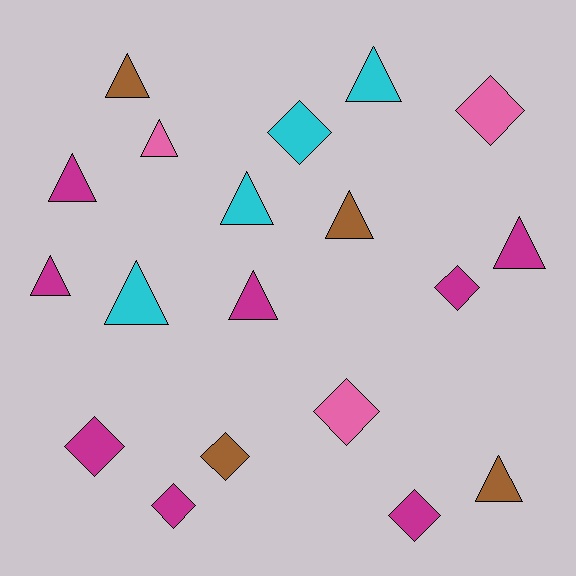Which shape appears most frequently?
Triangle, with 11 objects.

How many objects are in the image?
There are 19 objects.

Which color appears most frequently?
Magenta, with 8 objects.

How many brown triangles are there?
There are 3 brown triangles.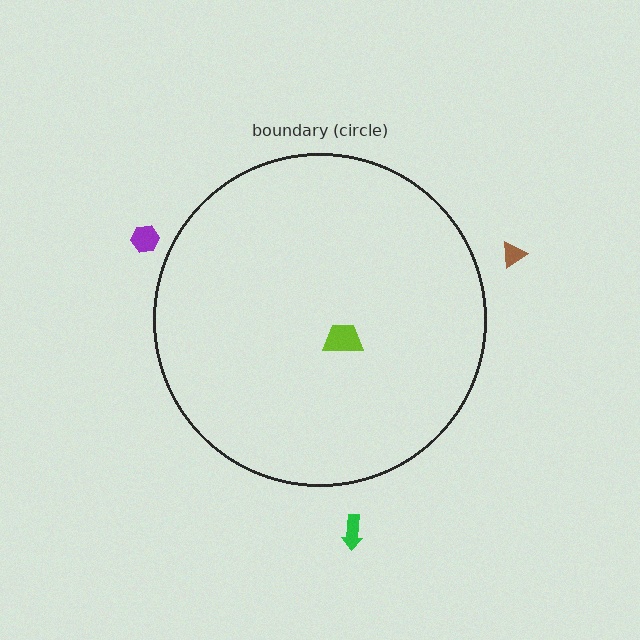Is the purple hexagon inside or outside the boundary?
Outside.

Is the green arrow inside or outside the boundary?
Outside.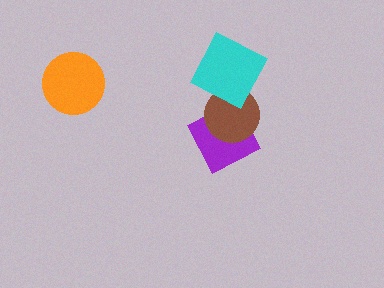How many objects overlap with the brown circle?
2 objects overlap with the brown circle.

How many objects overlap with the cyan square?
1 object overlaps with the cyan square.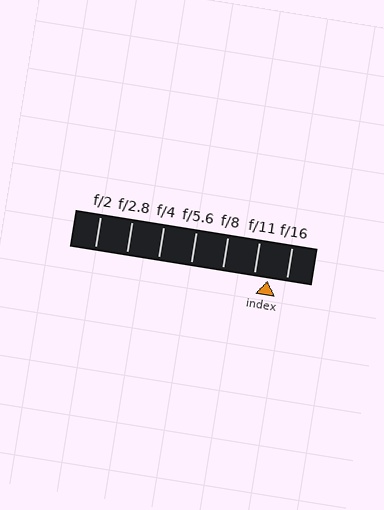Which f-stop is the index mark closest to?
The index mark is closest to f/11.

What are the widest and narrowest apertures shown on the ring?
The widest aperture shown is f/2 and the narrowest is f/16.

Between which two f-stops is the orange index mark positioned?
The index mark is between f/11 and f/16.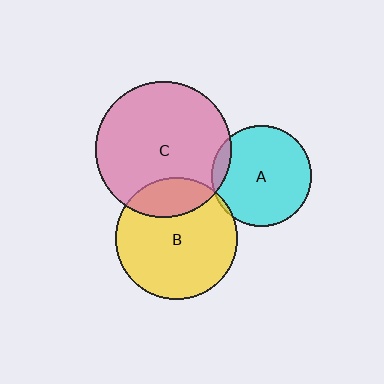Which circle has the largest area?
Circle C (pink).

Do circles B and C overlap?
Yes.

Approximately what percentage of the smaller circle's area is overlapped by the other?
Approximately 20%.